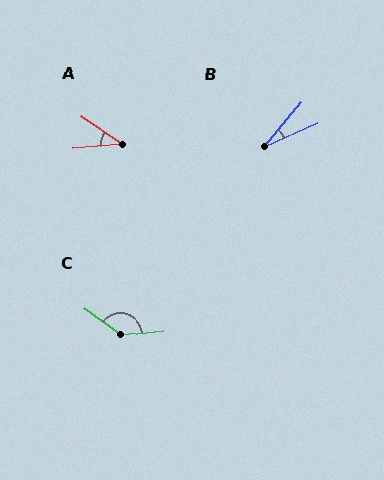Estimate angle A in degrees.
Approximately 40 degrees.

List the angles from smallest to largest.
B (27°), A (40°), C (138°).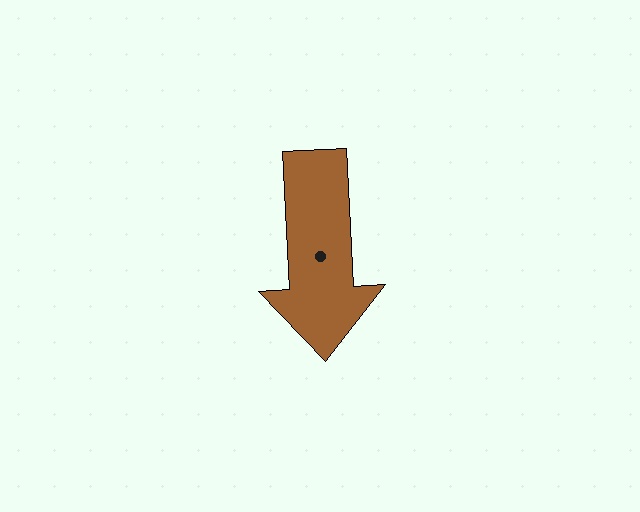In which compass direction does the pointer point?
South.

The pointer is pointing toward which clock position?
Roughly 6 o'clock.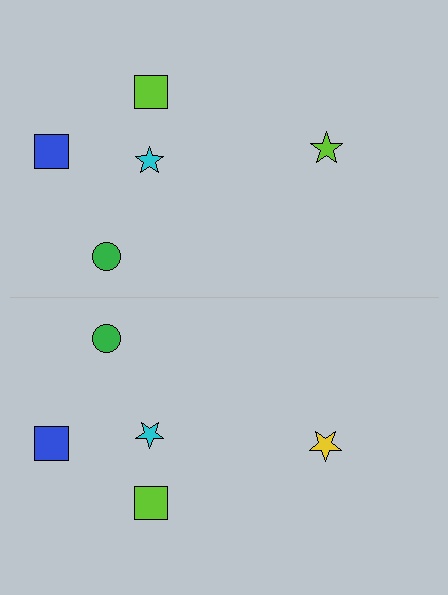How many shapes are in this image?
There are 10 shapes in this image.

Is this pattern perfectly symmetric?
No, the pattern is not perfectly symmetric. The yellow star on the bottom side breaks the symmetry — its mirror counterpart is lime.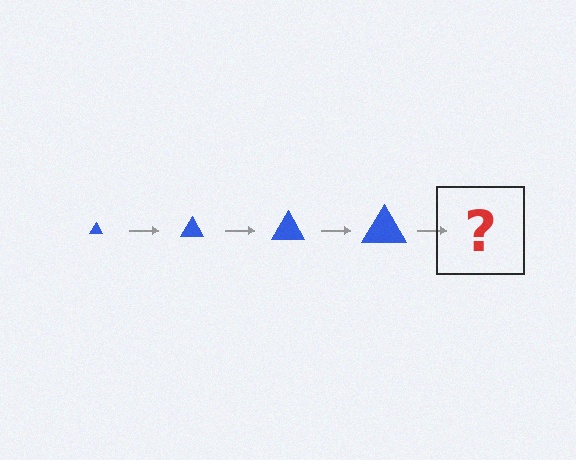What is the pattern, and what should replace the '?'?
The pattern is that the triangle gets progressively larger each step. The '?' should be a blue triangle, larger than the previous one.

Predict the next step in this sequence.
The next step is a blue triangle, larger than the previous one.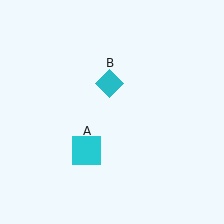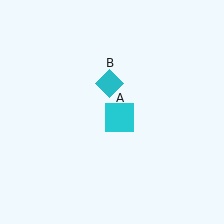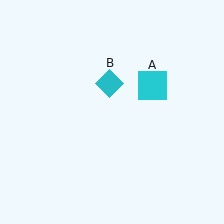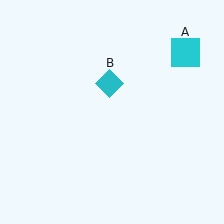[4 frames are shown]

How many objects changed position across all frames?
1 object changed position: cyan square (object A).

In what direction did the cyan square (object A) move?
The cyan square (object A) moved up and to the right.